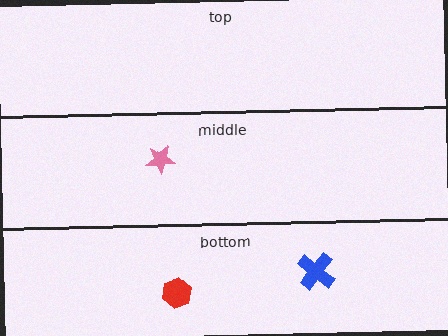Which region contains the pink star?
The middle region.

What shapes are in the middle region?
The pink star.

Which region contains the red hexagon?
The bottom region.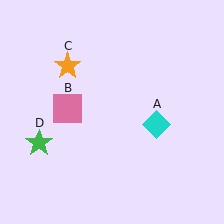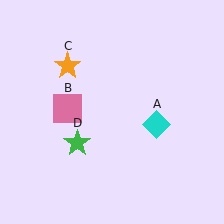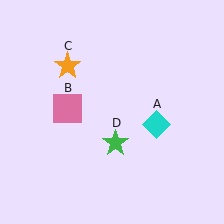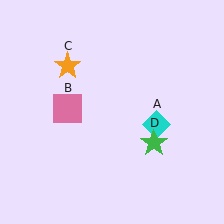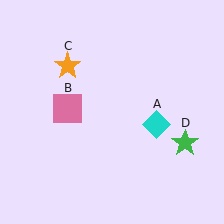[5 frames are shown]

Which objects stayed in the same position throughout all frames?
Cyan diamond (object A) and pink square (object B) and orange star (object C) remained stationary.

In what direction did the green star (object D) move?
The green star (object D) moved right.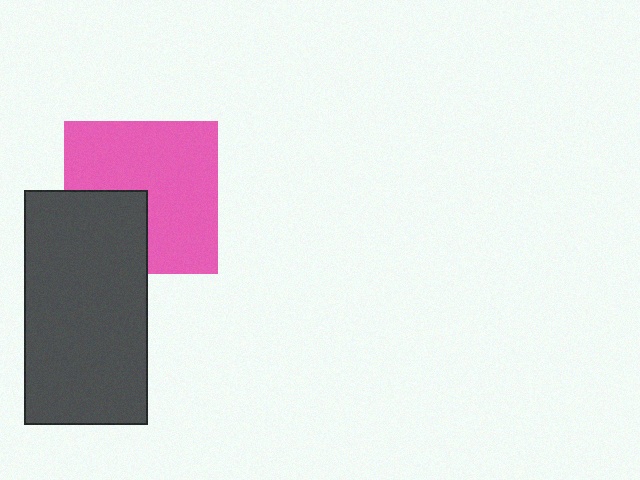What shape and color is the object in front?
The object in front is a dark gray rectangle.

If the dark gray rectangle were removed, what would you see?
You would see the complete pink square.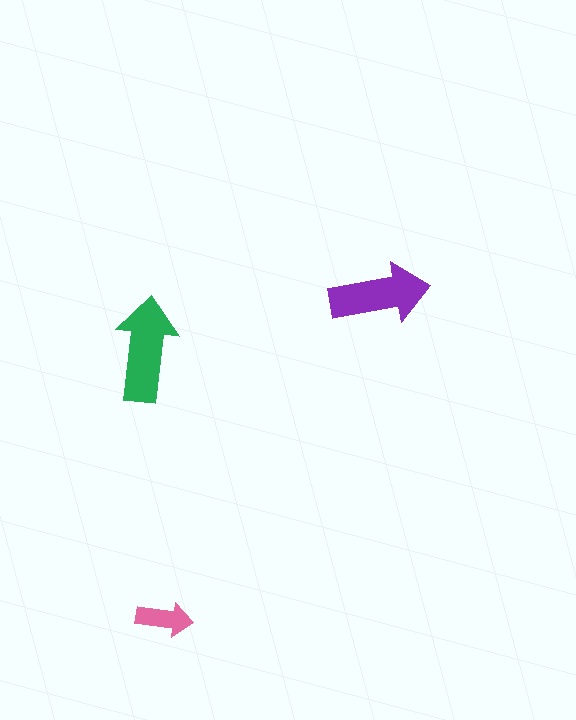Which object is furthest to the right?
The purple arrow is rightmost.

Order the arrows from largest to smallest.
the green one, the purple one, the pink one.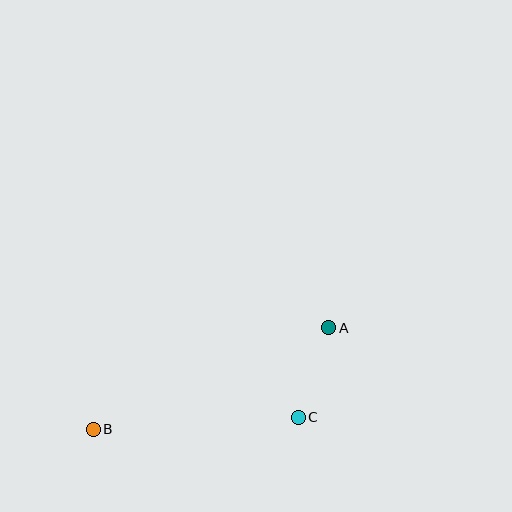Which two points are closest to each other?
Points A and C are closest to each other.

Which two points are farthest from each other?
Points A and B are farthest from each other.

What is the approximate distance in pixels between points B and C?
The distance between B and C is approximately 205 pixels.